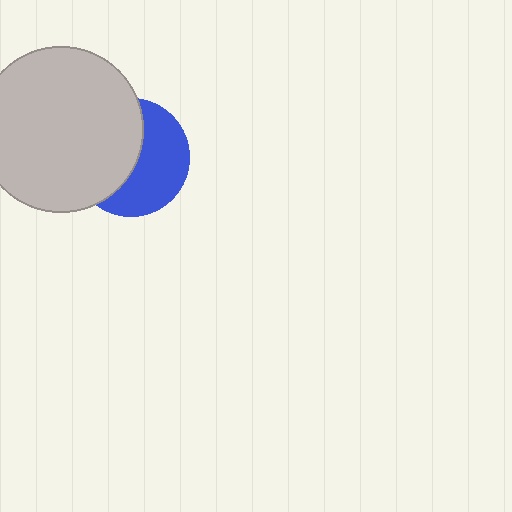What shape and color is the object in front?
The object in front is a light gray circle.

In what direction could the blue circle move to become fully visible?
The blue circle could move right. That would shift it out from behind the light gray circle entirely.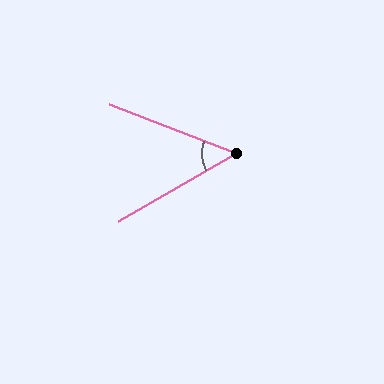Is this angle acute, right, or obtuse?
It is acute.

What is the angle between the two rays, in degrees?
Approximately 51 degrees.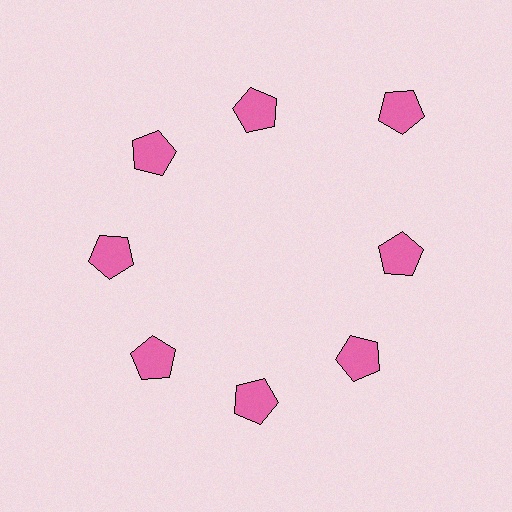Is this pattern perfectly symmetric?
No. The 8 pink pentagons are arranged in a ring, but one element near the 2 o'clock position is pushed outward from the center, breaking the 8-fold rotational symmetry.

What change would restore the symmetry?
The symmetry would be restored by moving it inward, back onto the ring so that all 8 pentagons sit at equal angles and equal distance from the center.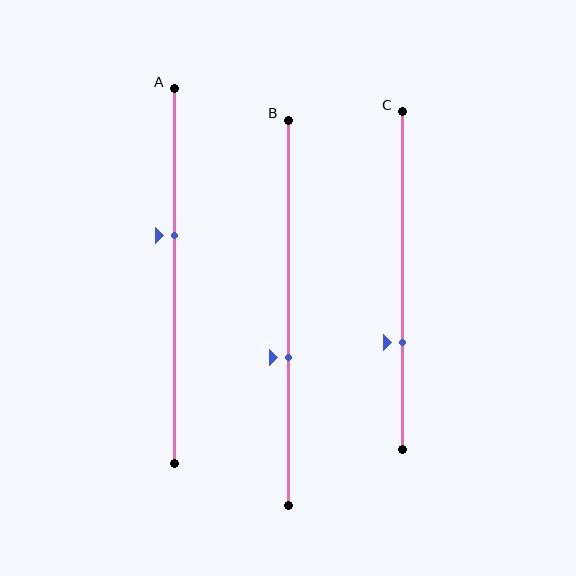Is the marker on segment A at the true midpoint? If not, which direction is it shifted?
No, the marker on segment A is shifted upward by about 11% of the segment length.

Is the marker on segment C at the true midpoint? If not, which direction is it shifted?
No, the marker on segment C is shifted downward by about 18% of the segment length.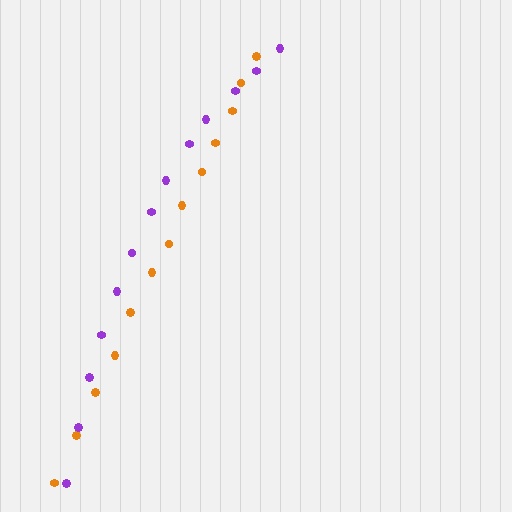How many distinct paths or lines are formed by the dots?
There are 2 distinct paths.